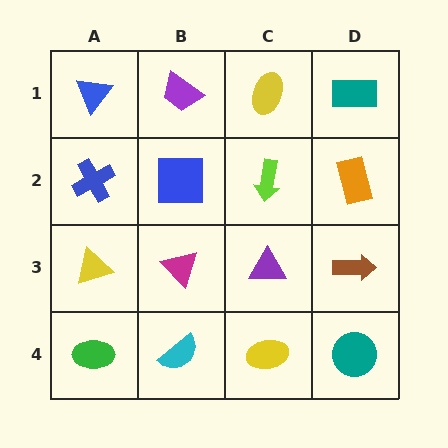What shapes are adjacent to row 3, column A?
A blue cross (row 2, column A), a green ellipse (row 4, column A), a magenta triangle (row 3, column B).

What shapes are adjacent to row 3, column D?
An orange rectangle (row 2, column D), a teal circle (row 4, column D), a purple triangle (row 3, column C).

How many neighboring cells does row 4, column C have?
3.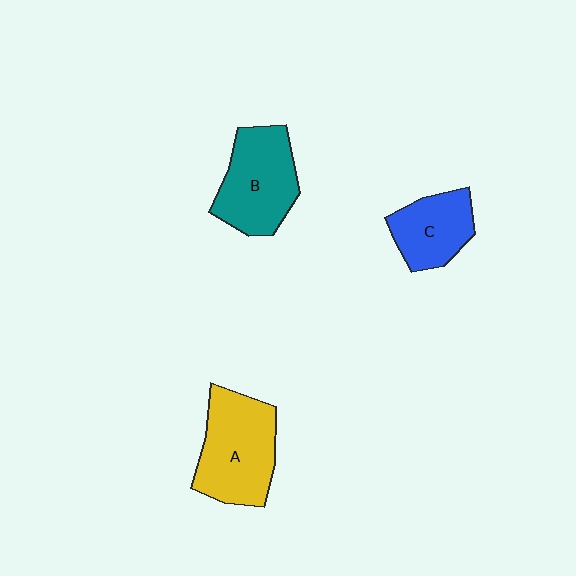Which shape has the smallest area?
Shape C (blue).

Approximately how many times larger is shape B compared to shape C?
Approximately 1.4 times.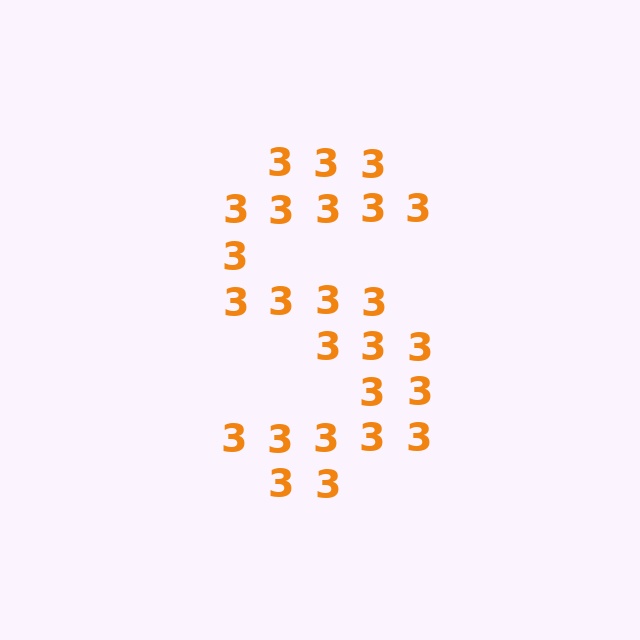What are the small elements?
The small elements are digit 3's.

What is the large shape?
The large shape is the letter S.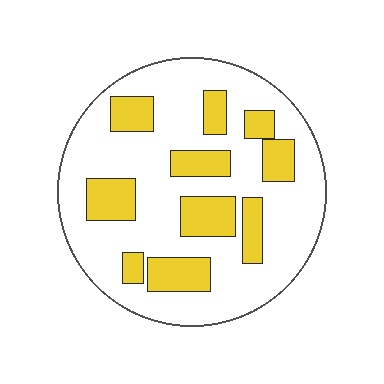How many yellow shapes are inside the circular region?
10.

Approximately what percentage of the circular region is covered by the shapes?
Approximately 25%.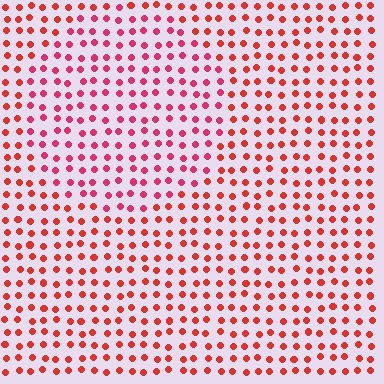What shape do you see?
I see a circle.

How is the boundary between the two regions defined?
The boundary is defined purely by a slight shift in hue (about 24 degrees). Spacing, size, and orientation are identical on both sides.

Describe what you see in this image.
The image is filled with small red elements in a uniform arrangement. A circle-shaped region is visible where the elements are tinted to a slightly different hue, forming a subtle color boundary.